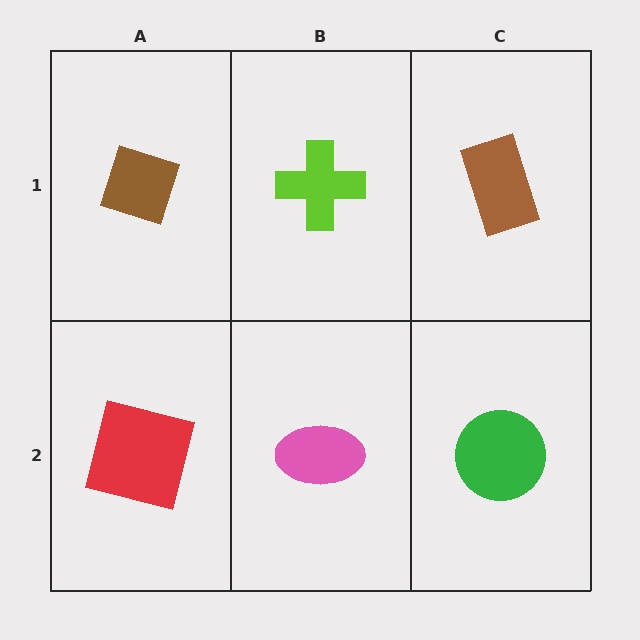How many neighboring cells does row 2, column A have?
2.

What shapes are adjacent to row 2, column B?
A lime cross (row 1, column B), a red square (row 2, column A), a green circle (row 2, column C).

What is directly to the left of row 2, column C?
A pink ellipse.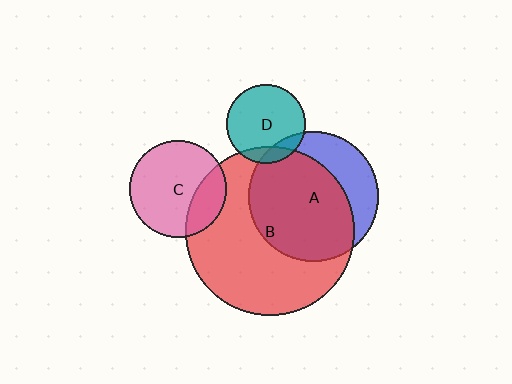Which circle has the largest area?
Circle B (red).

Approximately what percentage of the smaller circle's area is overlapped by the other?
Approximately 15%.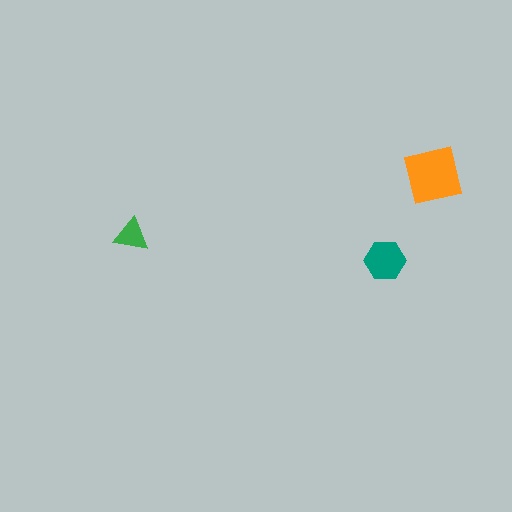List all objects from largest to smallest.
The orange square, the teal hexagon, the green triangle.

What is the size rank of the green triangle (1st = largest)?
3rd.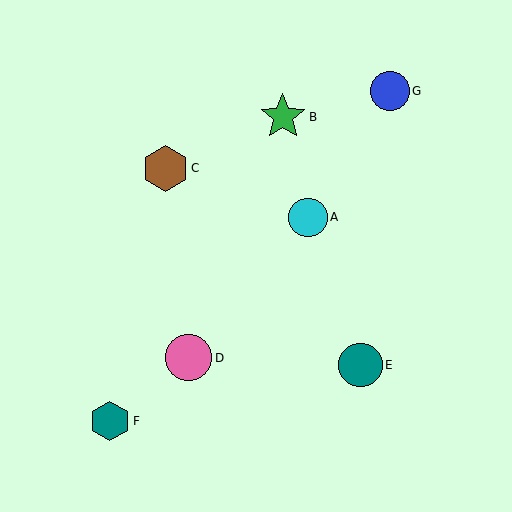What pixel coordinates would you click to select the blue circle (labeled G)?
Click at (390, 91) to select the blue circle G.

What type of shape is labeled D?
Shape D is a pink circle.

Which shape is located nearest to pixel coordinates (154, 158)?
The brown hexagon (labeled C) at (166, 168) is nearest to that location.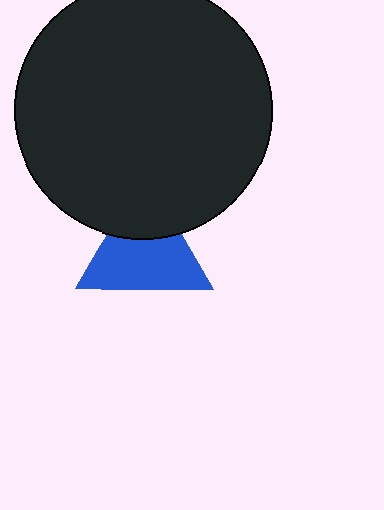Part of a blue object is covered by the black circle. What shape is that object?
It is a triangle.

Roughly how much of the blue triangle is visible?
Most of it is visible (roughly 68%).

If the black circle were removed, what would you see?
You would see the complete blue triangle.